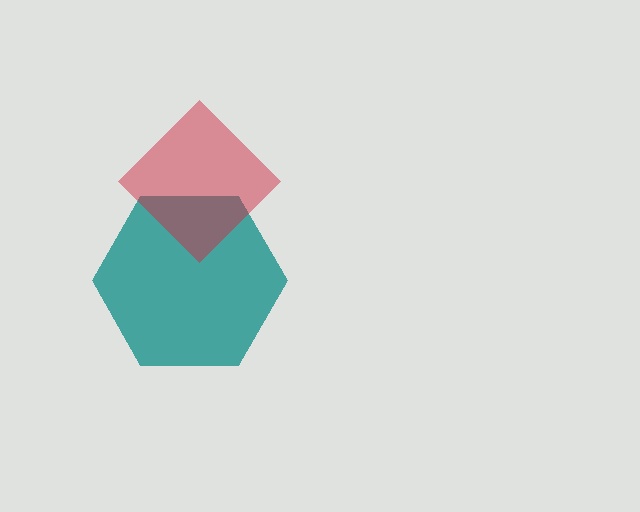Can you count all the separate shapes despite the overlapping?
Yes, there are 2 separate shapes.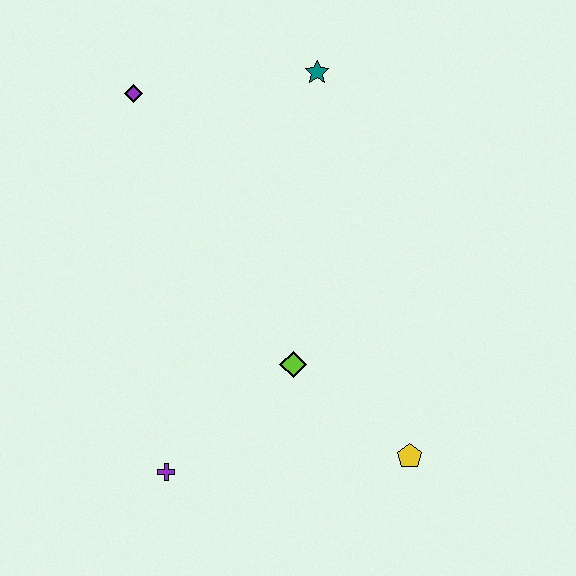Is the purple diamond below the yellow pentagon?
No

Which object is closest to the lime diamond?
The yellow pentagon is closest to the lime diamond.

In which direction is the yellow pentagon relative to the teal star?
The yellow pentagon is below the teal star.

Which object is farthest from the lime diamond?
The purple diamond is farthest from the lime diamond.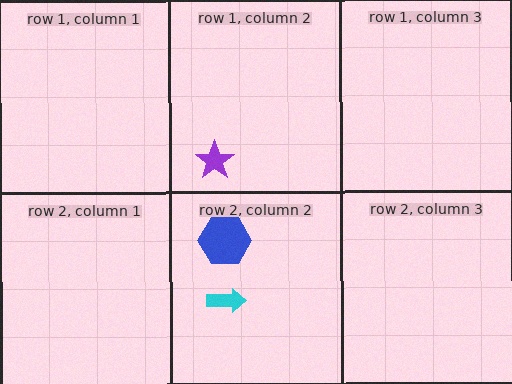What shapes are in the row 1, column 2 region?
The purple star.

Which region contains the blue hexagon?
The row 2, column 2 region.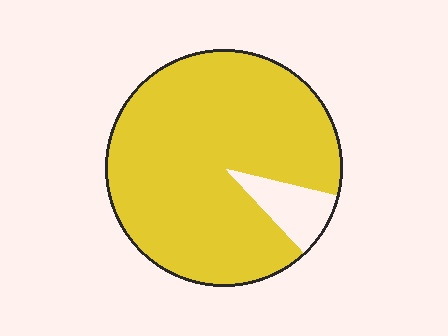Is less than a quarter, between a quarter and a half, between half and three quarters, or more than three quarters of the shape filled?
More than three quarters.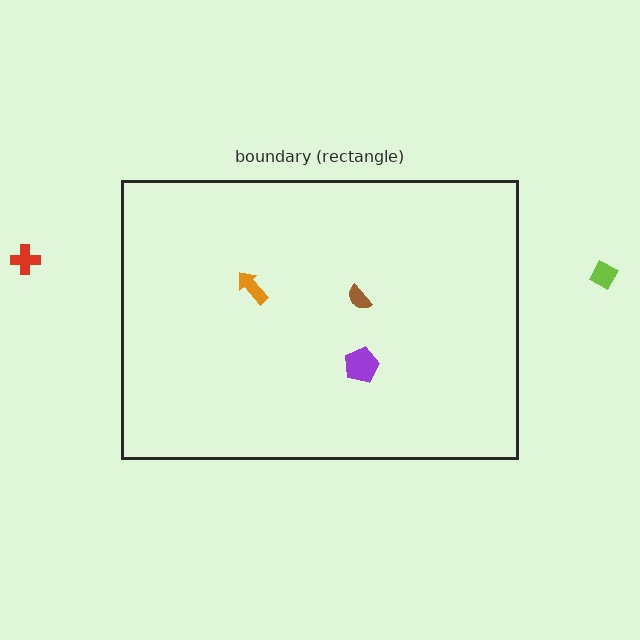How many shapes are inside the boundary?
3 inside, 2 outside.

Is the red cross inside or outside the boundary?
Outside.